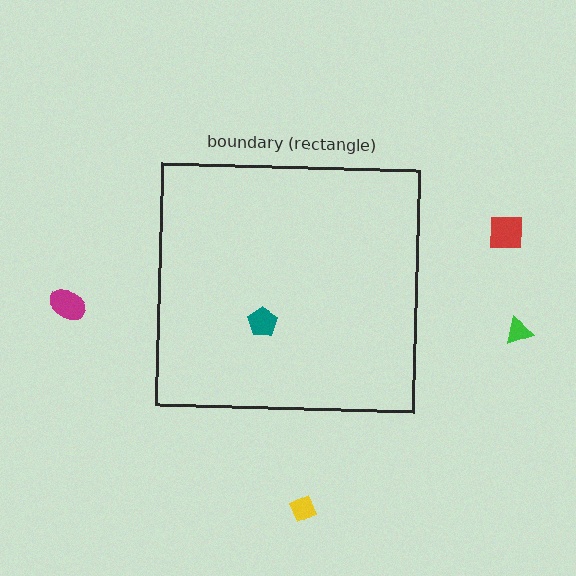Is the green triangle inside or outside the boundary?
Outside.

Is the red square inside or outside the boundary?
Outside.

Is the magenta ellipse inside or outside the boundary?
Outside.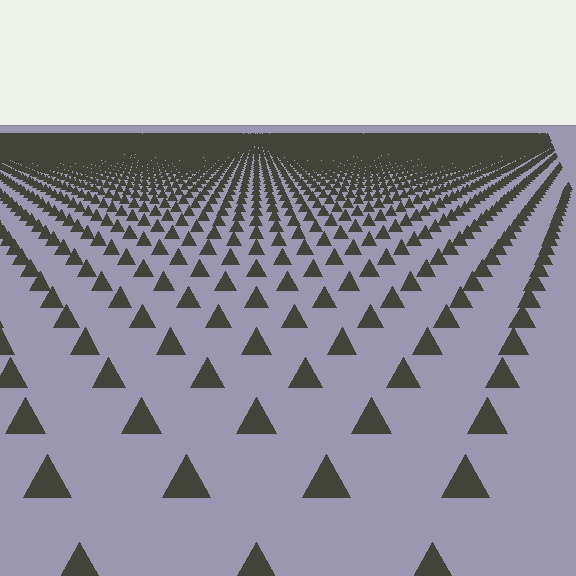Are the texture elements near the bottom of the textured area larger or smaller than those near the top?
Larger. Near the bottom, elements are closer to the viewer and appear at a bigger on-screen size.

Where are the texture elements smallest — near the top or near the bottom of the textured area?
Near the top.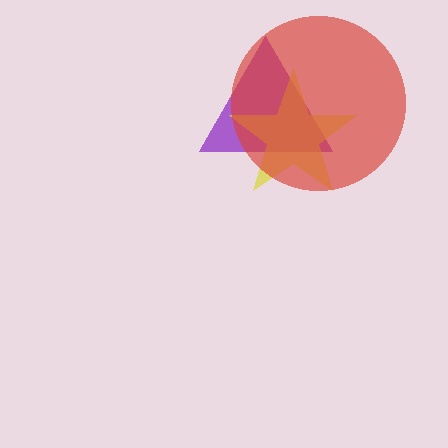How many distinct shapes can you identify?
There are 3 distinct shapes: a purple triangle, a yellow star, a red circle.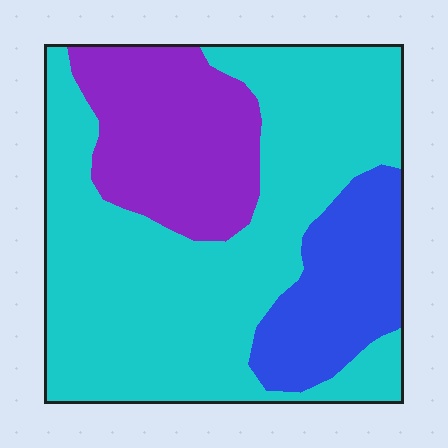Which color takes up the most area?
Cyan, at roughly 60%.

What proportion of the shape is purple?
Purple takes up about one fifth (1/5) of the shape.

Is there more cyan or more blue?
Cyan.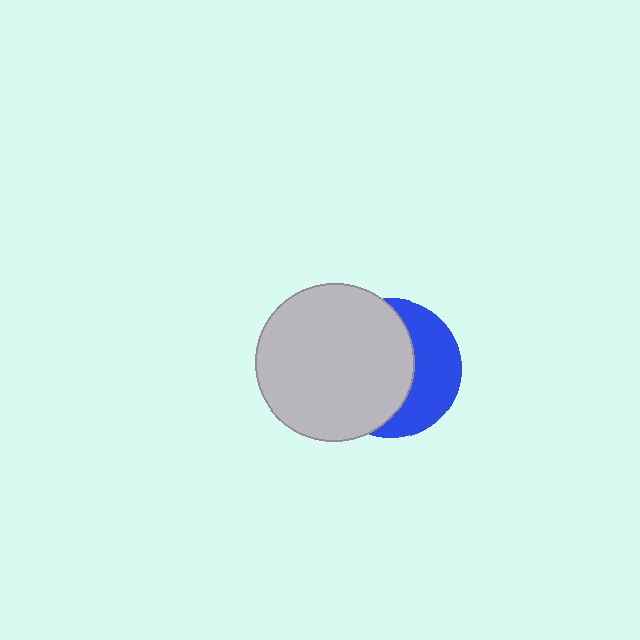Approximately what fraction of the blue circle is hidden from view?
Roughly 60% of the blue circle is hidden behind the light gray circle.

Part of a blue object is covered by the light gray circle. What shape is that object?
It is a circle.